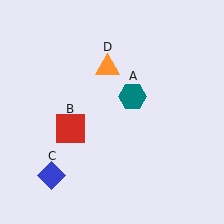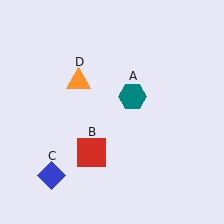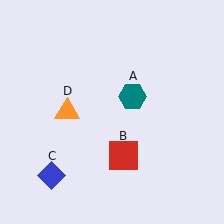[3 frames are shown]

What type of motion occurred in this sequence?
The red square (object B), orange triangle (object D) rotated counterclockwise around the center of the scene.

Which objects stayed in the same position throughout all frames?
Teal hexagon (object A) and blue diamond (object C) remained stationary.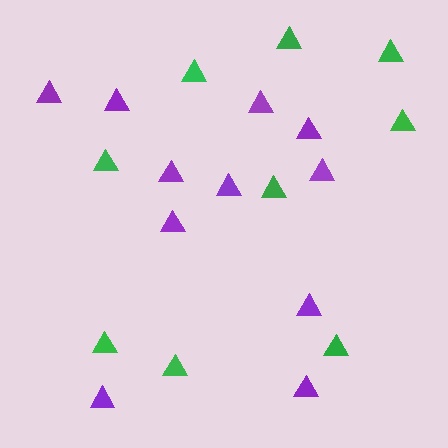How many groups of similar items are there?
There are 2 groups: one group of purple triangles (11) and one group of green triangles (9).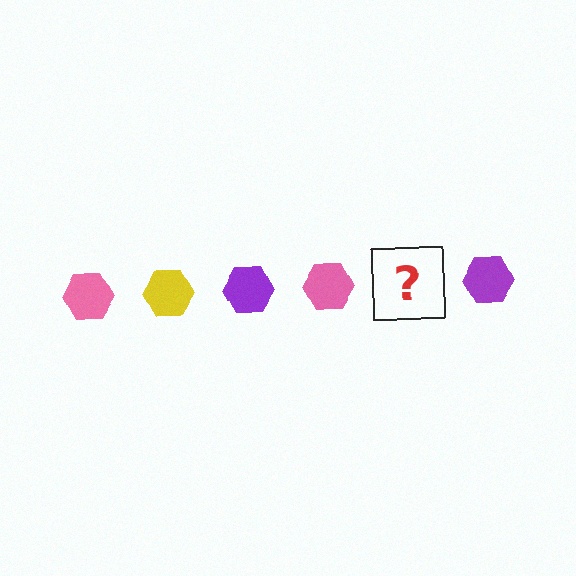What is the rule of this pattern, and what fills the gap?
The rule is that the pattern cycles through pink, yellow, purple hexagons. The gap should be filled with a yellow hexagon.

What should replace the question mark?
The question mark should be replaced with a yellow hexagon.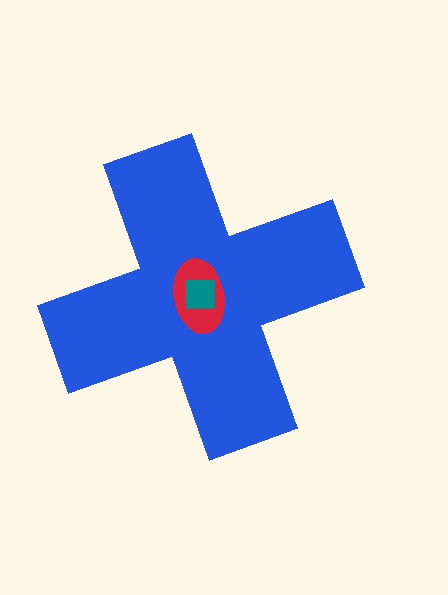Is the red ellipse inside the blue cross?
Yes.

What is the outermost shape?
The blue cross.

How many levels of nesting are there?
3.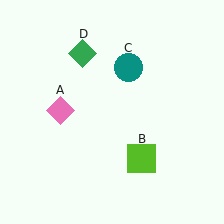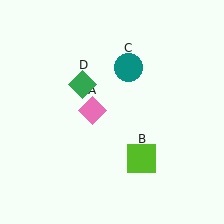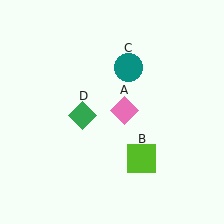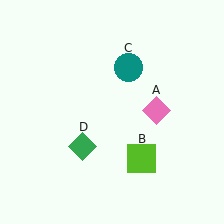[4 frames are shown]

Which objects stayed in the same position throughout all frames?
Lime square (object B) and teal circle (object C) remained stationary.